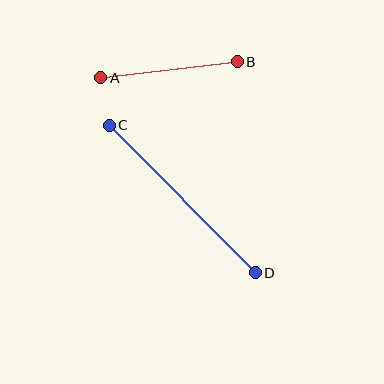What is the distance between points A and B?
The distance is approximately 137 pixels.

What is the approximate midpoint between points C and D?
The midpoint is at approximately (182, 199) pixels.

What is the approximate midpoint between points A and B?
The midpoint is at approximately (169, 70) pixels.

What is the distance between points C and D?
The distance is approximately 207 pixels.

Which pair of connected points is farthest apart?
Points C and D are farthest apart.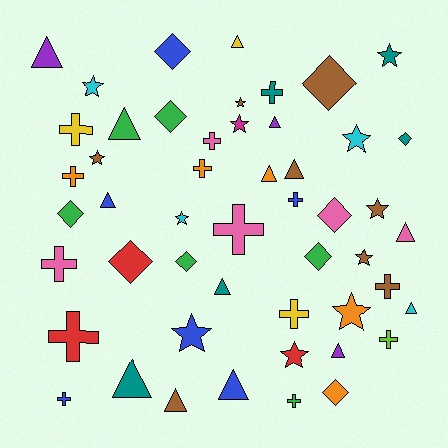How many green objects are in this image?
There are 6 green objects.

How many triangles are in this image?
There are 14 triangles.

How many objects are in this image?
There are 50 objects.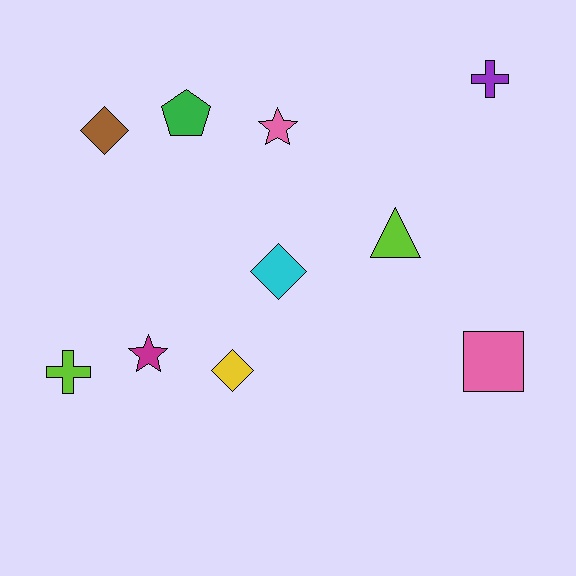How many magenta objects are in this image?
There is 1 magenta object.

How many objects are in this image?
There are 10 objects.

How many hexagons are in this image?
There are no hexagons.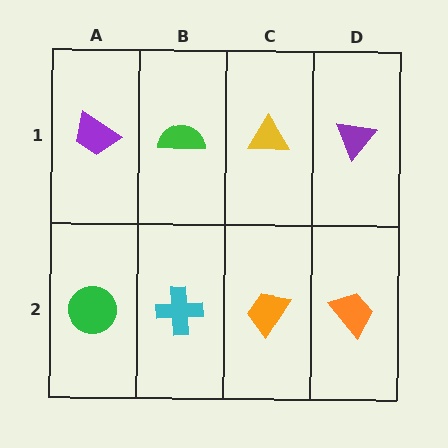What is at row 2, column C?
An orange trapezoid.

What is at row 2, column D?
An orange trapezoid.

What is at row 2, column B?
A cyan cross.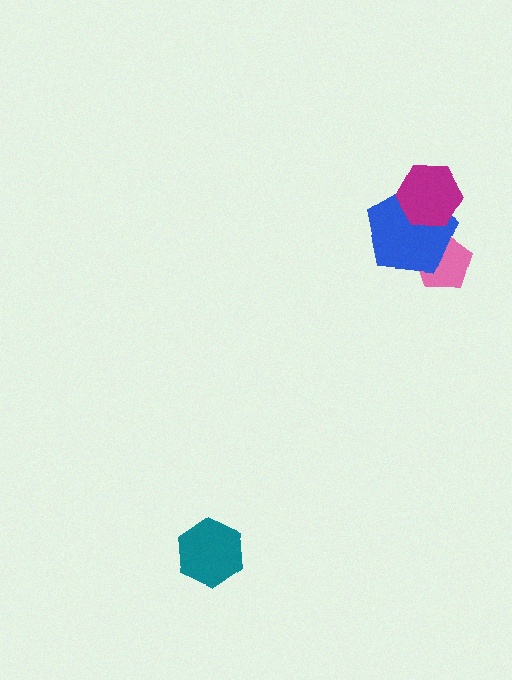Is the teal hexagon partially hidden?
No, no other shape covers it.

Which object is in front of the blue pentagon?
The magenta hexagon is in front of the blue pentagon.